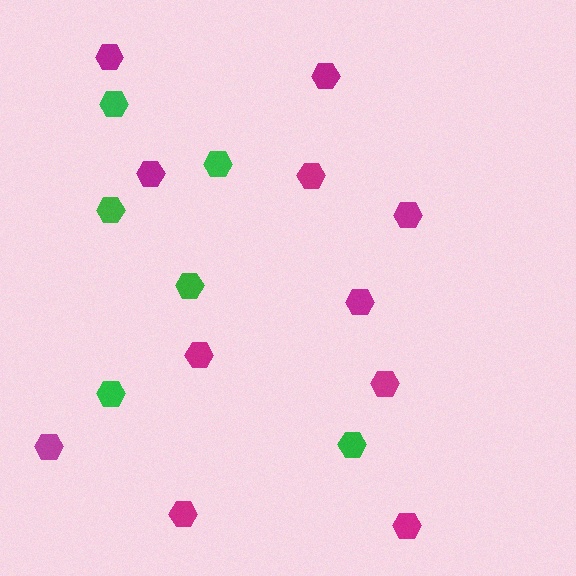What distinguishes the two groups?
There are 2 groups: one group of green hexagons (6) and one group of magenta hexagons (11).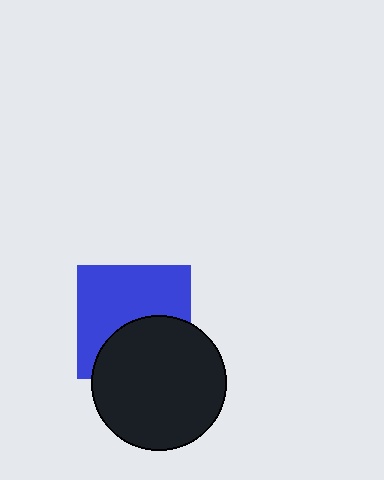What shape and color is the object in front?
The object in front is a black circle.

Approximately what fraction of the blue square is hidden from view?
Roughly 42% of the blue square is hidden behind the black circle.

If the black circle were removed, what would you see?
You would see the complete blue square.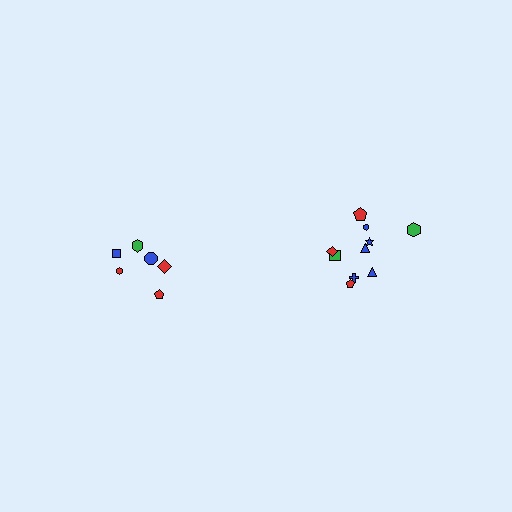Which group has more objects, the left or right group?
The right group.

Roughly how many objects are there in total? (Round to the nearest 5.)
Roughly 15 objects in total.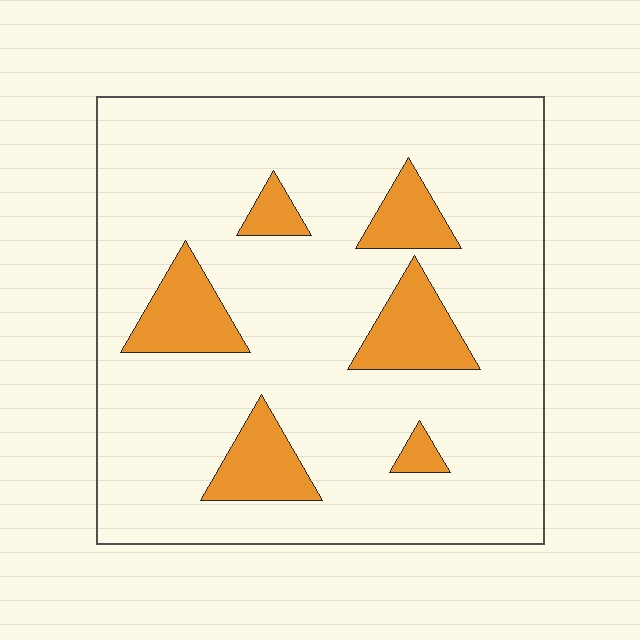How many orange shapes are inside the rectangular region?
6.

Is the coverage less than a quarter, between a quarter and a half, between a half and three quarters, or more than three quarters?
Less than a quarter.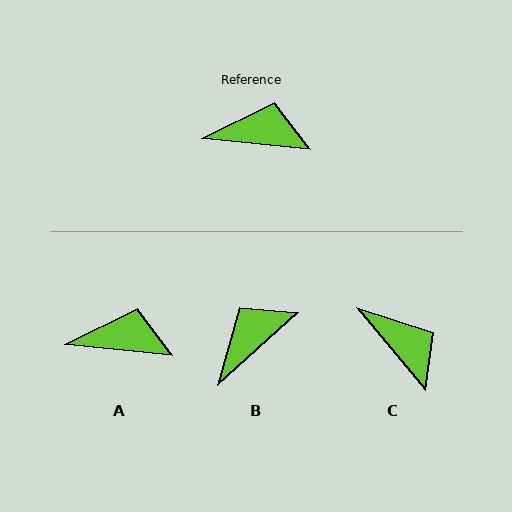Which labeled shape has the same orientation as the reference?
A.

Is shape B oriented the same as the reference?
No, it is off by about 48 degrees.